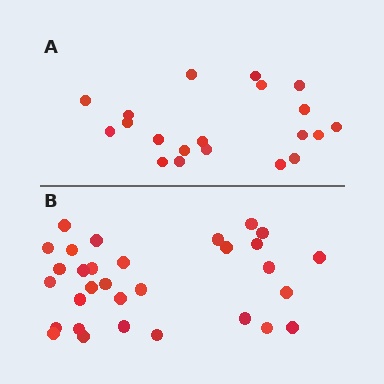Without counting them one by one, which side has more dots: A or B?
Region B (the bottom region) has more dots.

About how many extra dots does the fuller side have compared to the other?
Region B has roughly 12 or so more dots than region A.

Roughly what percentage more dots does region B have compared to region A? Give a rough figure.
About 55% more.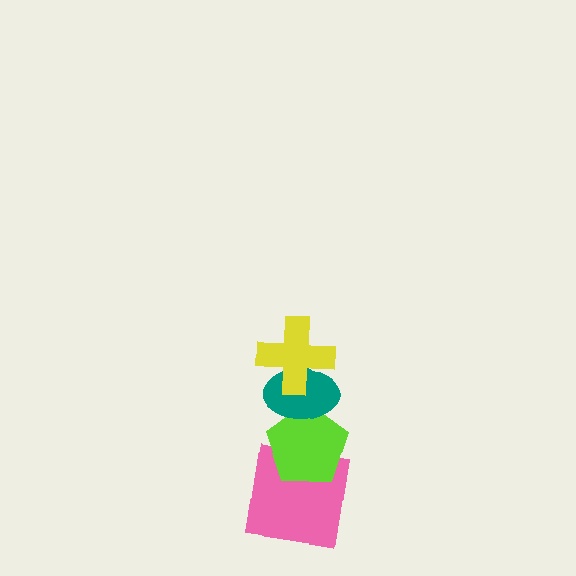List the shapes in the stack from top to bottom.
From top to bottom: the yellow cross, the teal ellipse, the lime pentagon, the pink square.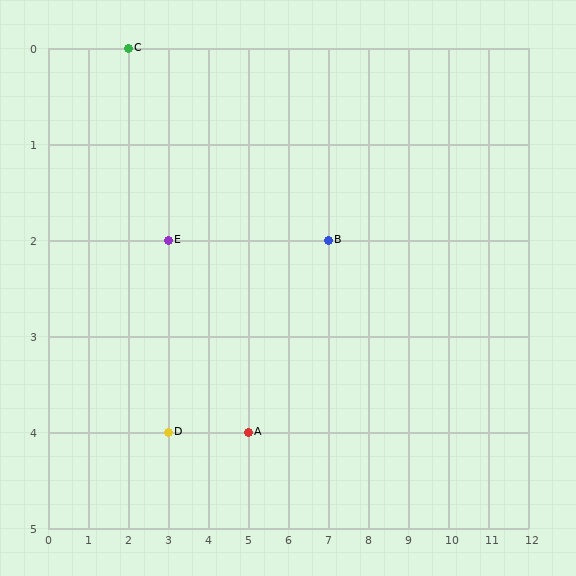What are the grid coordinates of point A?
Point A is at grid coordinates (5, 4).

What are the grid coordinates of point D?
Point D is at grid coordinates (3, 4).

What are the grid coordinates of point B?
Point B is at grid coordinates (7, 2).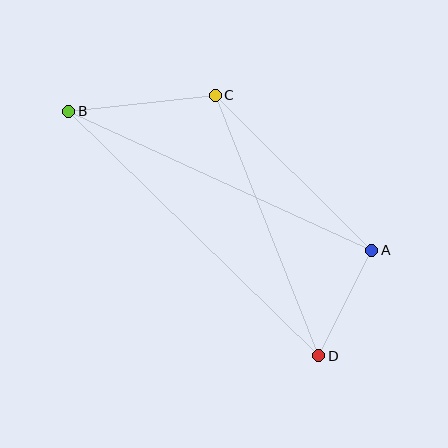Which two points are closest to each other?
Points A and D are closest to each other.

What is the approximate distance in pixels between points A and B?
The distance between A and B is approximately 333 pixels.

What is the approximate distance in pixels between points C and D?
The distance between C and D is approximately 280 pixels.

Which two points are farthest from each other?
Points B and D are farthest from each other.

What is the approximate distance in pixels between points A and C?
The distance between A and C is approximately 220 pixels.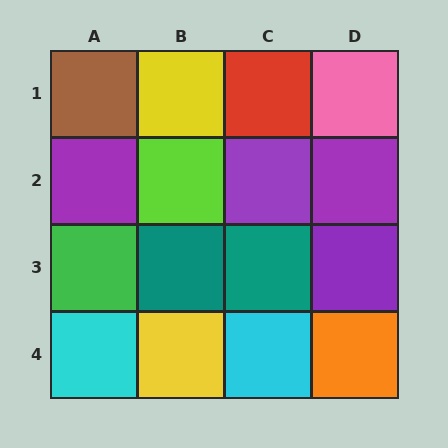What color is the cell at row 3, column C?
Teal.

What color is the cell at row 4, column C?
Cyan.